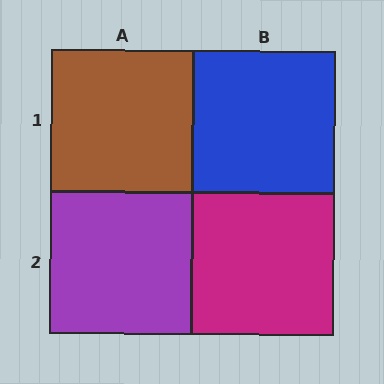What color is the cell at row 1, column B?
Blue.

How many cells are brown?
1 cell is brown.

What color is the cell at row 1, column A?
Brown.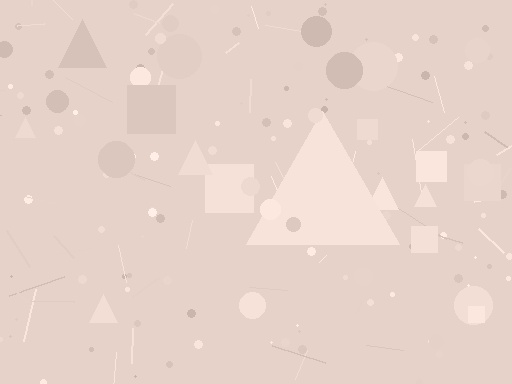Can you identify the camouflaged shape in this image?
The camouflaged shape is a triangle.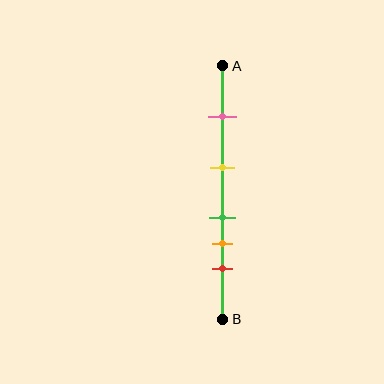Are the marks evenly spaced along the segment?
No, the marks are not evenly spaced.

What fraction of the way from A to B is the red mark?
The red mark is approximately 80% (0.8) of the way from A to B.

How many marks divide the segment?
There are 5 marks dividing the segment.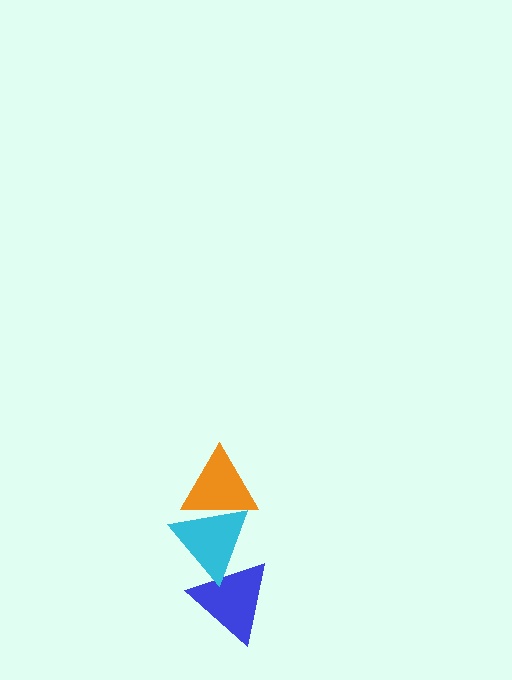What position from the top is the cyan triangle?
The cyan triangle is 2nd from the top.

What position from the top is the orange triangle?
The orange triangle is 1st from the top.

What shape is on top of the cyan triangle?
The orange triangle is on top of the cyan triangle.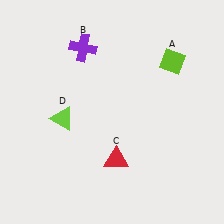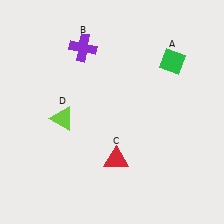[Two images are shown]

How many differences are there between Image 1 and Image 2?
There is 1 difference between the two images.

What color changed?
The diamond (A) changed from lime in Image 1 to green in Image 2.